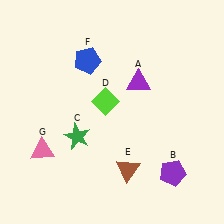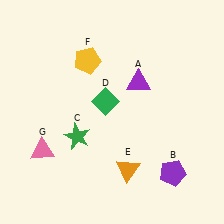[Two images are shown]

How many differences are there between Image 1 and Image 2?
There are 3 differences between the two images.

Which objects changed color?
D changed from lime to green. E changed from brown to orange. F changed from blue to yellow.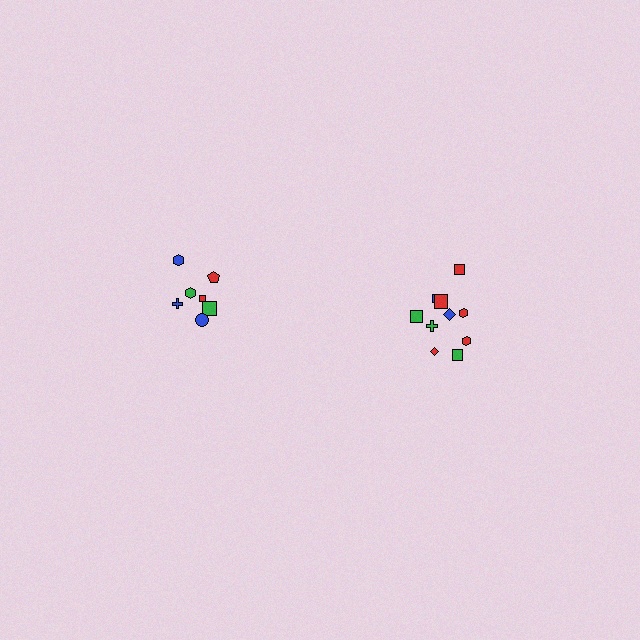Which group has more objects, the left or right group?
The right group.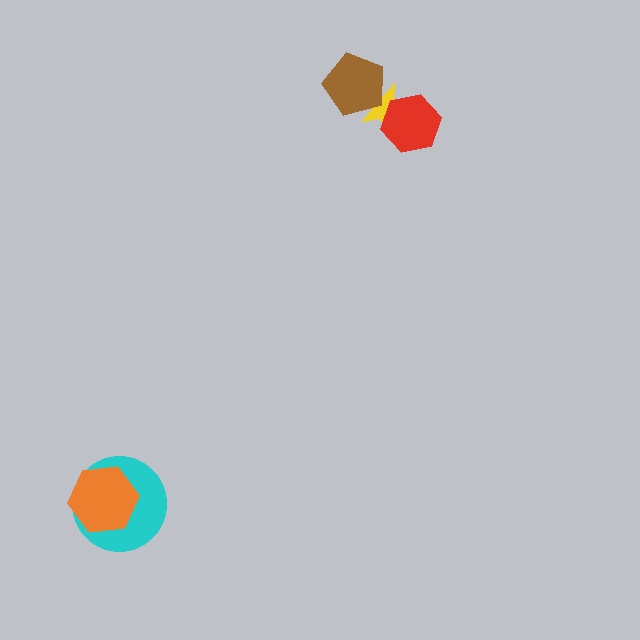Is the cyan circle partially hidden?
Yes, it is partially covered by another shape.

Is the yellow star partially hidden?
Yes, it is partially covered by another shape.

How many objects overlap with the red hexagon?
1 object overlaps with the red hexagon.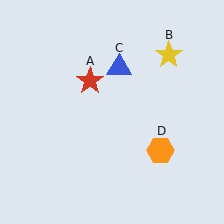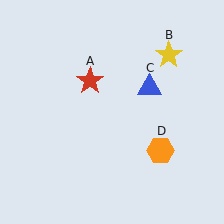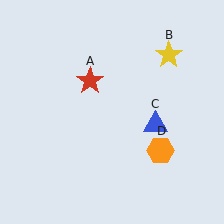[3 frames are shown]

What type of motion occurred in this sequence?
The blue triangle (object C) rotated clockwise around the center of the scene.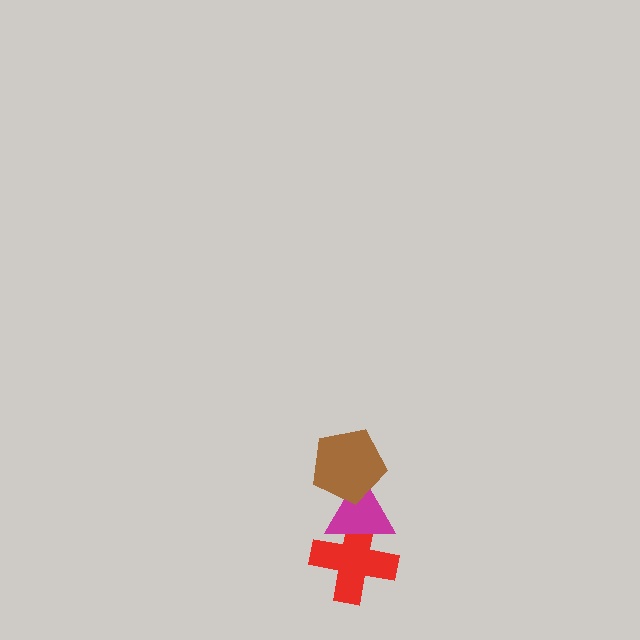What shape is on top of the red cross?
The magenta triangle is on top of the red cross.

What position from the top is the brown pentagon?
The brown pentagon is 1st from the top.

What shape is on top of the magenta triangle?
The brown pentagon is on top of the magenta triangle.